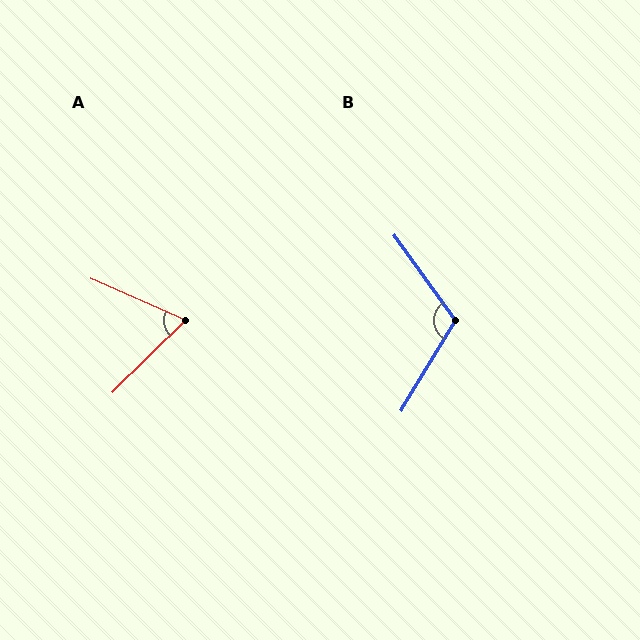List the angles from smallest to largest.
A (68°), B (113°).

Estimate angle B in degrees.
Approximately 113 degrees.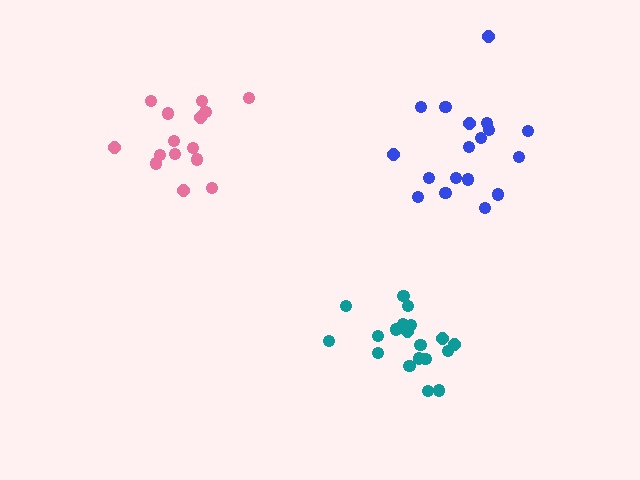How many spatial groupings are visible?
There are 3 spatial groupings.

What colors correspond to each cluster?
The clusters are colored: teal, pink, blue.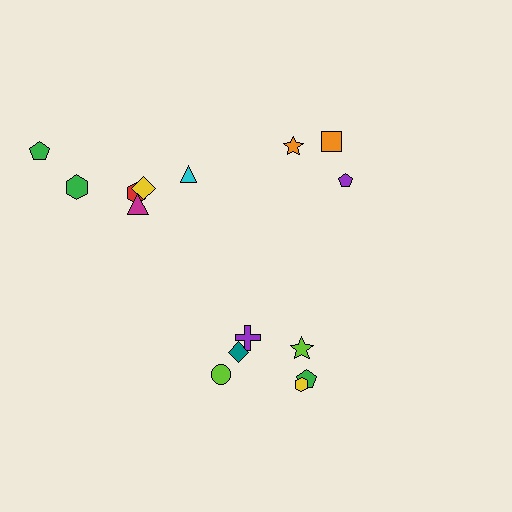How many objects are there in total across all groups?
There are 15 objects.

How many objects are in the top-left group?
There are 6 objects.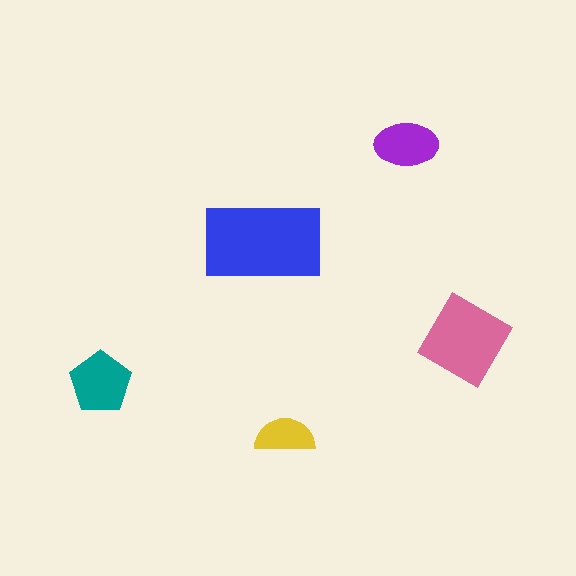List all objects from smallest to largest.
The yellow semicircle, the purple ellipse, the teal pentagon, the pink diamond, the blue rectangle.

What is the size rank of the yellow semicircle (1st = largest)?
5th.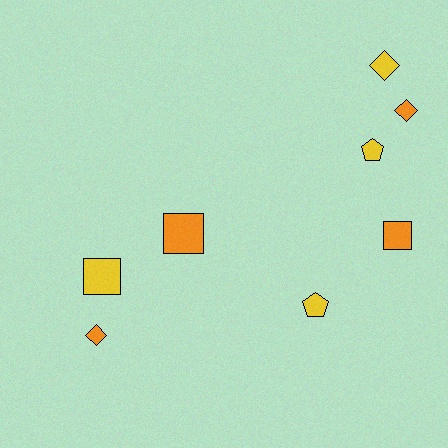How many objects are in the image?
There are 8 objects.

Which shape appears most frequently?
Square, with 3 objects.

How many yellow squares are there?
There is 1 yellow square.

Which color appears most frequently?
Orange, with 4 objects.